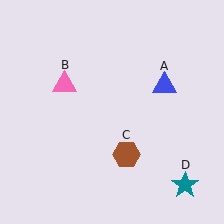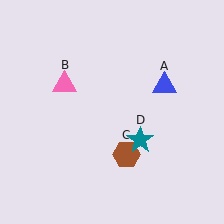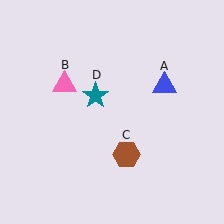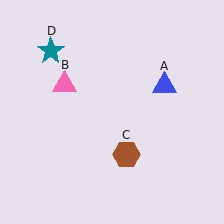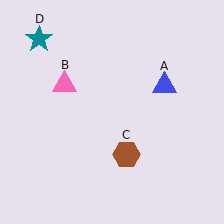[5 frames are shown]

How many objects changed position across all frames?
1 object changed position: teal star (object D).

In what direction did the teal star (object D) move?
The teal star (object D) moved up and to the left.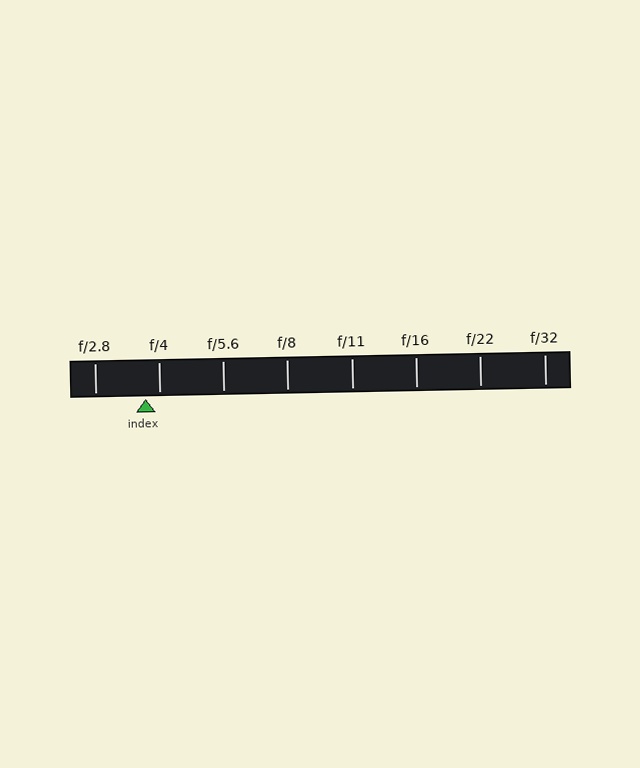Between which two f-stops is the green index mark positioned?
The index mark is between f/2.8 and f/4.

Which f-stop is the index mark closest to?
The index mark is closest to f/4.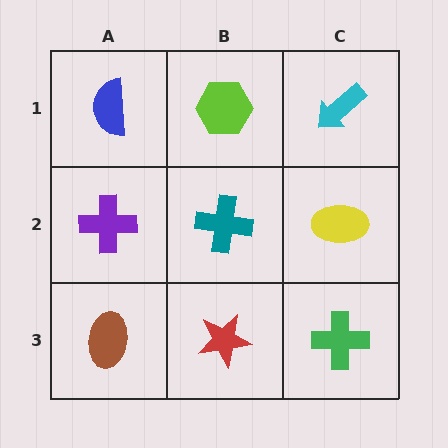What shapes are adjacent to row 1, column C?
A yellow ellipse (row 2, column C), a lime hexagon (row 1, column B).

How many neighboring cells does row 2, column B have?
4.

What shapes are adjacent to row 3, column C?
A yellow ellipse (row 2, column C), a red star (row 3, column B).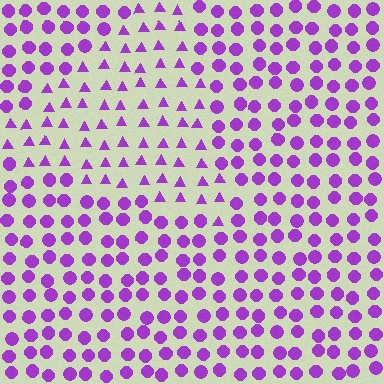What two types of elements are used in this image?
The image uses triangles inside the triangle region and circles outside it.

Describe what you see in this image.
The image is filled with small purple elements arranged in a uniform grid. A triangle-shaped region contains triangles, while the surrounding area contains circles. The boundary is defined purely by the change in element shape.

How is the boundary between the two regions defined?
The boundary is defined by a change in element shape: triangles inside vs. circles outside. All elements share the same color and spacing.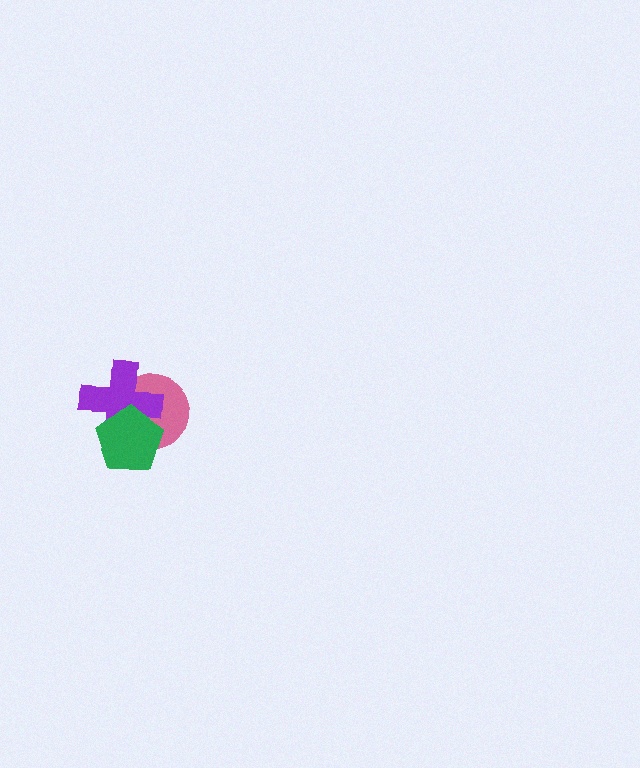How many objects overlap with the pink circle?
2 objects overlap with the pink circle.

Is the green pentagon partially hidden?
No, no other shape covers it.